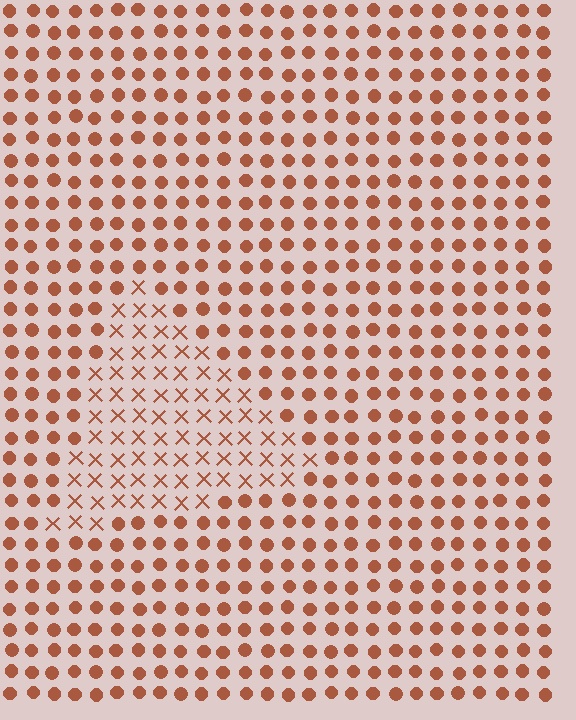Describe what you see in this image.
The image is filled with small brown elements arranged in a uniform grid. A triangle-shaped region contains X marks, while the surrounding area contains circles. The boundary is defined purely by the change in element shape.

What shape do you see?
I see a triangle.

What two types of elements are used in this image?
The image uses X marks inside the triangle region and circles outside it.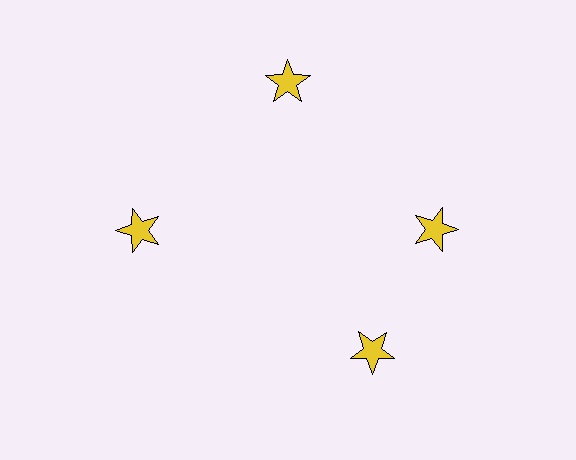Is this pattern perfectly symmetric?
No. The 4 yellow stars are arranged in a ring, but one element near the 6 o'clock position is rotated out of alignment along the ring, breaking the 4-fold rotational symmetry.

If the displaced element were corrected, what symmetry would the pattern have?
It would have 4-fold rotational symmetry — the pattern would map onto itself every 90 degrees.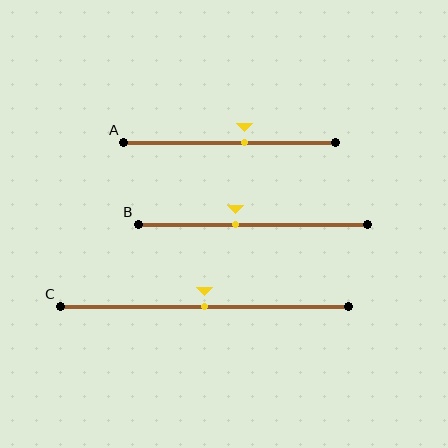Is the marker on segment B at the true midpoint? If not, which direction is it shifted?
No, the marker on segment B is shifted to the left by about 7% of the segment length.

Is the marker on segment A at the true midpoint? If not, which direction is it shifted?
No, the marker on segment A is shifted to the right by about 7% of the segment length.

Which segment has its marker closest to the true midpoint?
Segment C has its marker closest to the true midpoint.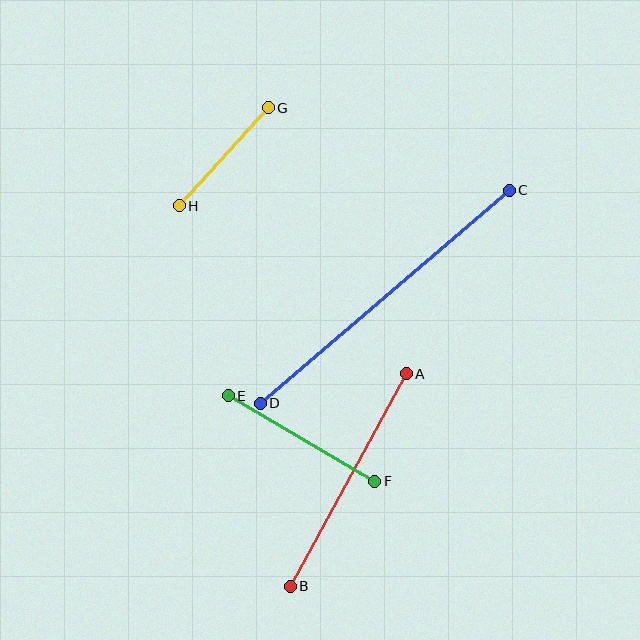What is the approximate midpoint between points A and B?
The midpoint is at approximately (348, 480) pixels.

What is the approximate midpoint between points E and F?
The midpoint is at approximately (302, 439) pixels.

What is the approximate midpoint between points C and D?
The midpoint is at approximately (385, 297) pixels.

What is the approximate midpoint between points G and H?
The midpoint is at approximately (224, 157) pixels.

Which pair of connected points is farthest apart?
Points C and D are farthest apart.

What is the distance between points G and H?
The distance is approximately 132 pixels.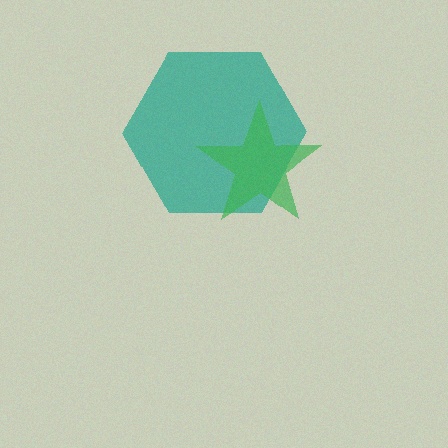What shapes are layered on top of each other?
The layered shapes are: a teal hexagon, a green star.